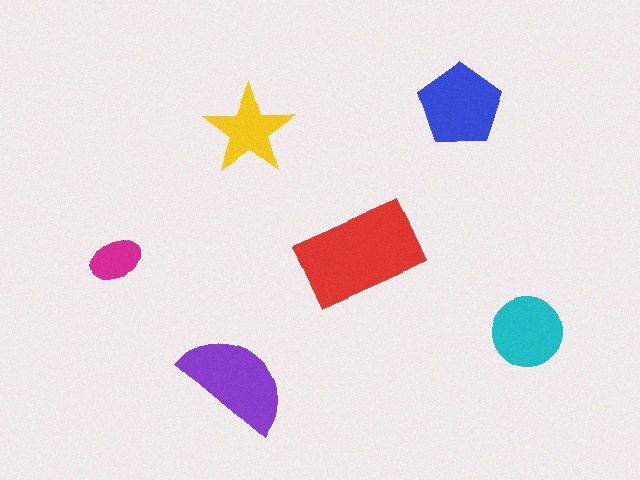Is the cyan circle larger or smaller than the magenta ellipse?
Larger.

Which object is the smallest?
The magenta ellipse.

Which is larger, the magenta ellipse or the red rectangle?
The red rectangle.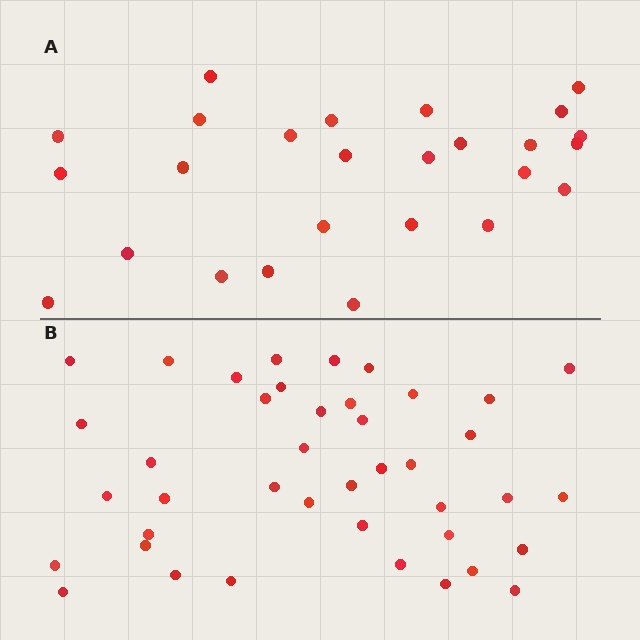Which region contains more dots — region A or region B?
Region B (the bottom region) has more dots.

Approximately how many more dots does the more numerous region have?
Region B has approximately 15 more dots than region A.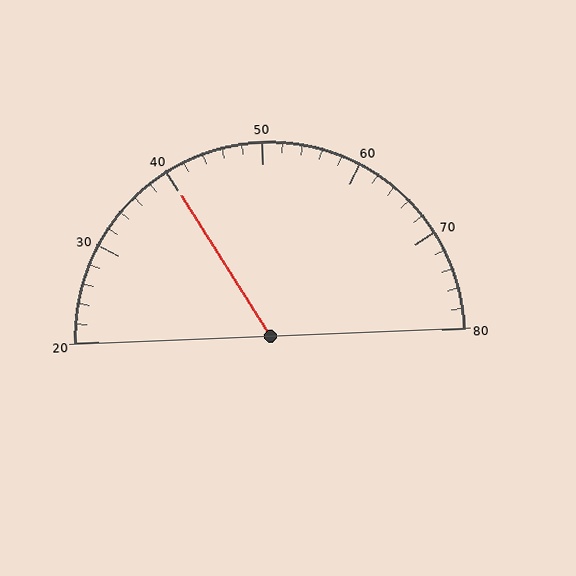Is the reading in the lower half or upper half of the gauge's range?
The reading is in the lower half of the range (20 to 80).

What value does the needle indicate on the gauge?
The needle indicates approximately 40.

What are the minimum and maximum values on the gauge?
The gauge ranges from 20 to 80.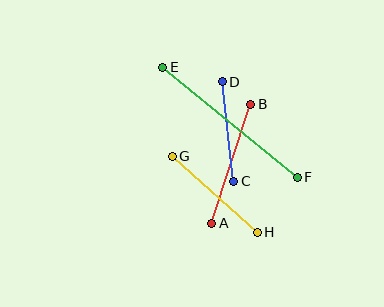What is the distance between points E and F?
The distance is approximately 174 pixels.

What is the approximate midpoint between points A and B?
The midpoint is at approximately (231, 164) pixels.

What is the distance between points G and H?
The distance is approximately 114 pixels.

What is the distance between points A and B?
The distance is approximately 125 pixels.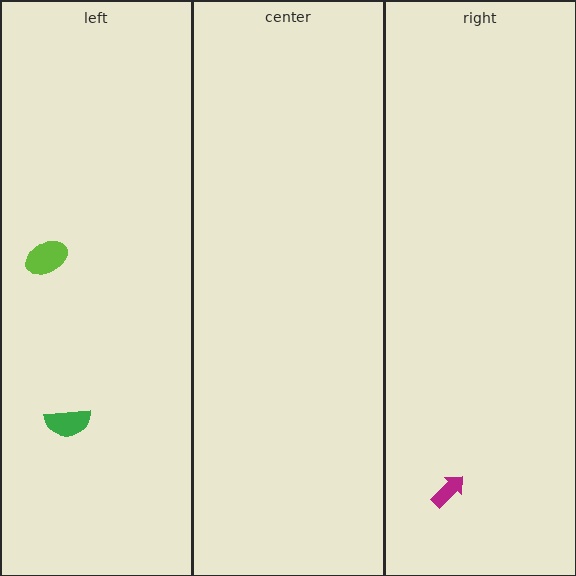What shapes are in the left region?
The green semicircle, the lime ellipse.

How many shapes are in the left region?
2.